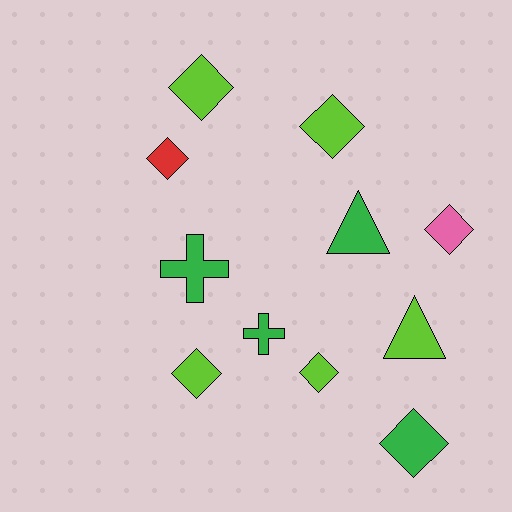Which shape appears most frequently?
Diamond, with 7 objects.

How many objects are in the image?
There are 11 objects.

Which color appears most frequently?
Lime, with 5 objects.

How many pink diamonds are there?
There is 1 pink diamond.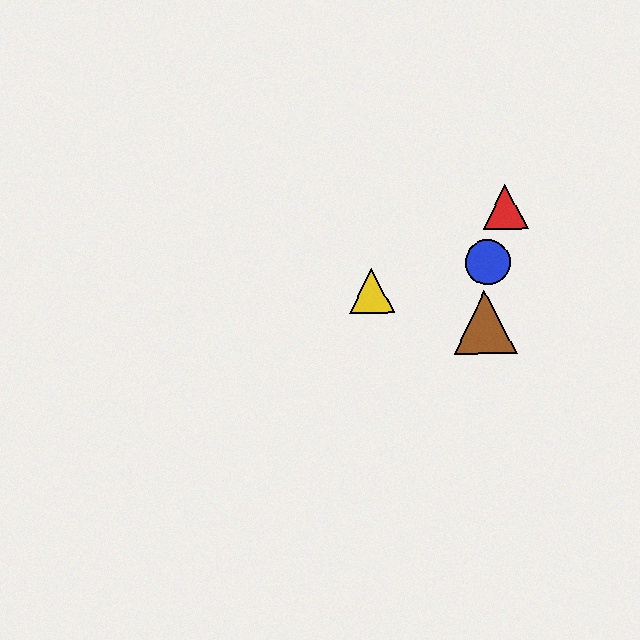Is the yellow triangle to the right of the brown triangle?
No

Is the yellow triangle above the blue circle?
No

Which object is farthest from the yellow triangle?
The red triangle is farthest from the yellow triangle.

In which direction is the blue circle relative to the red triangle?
The blue circle is below the red triangle.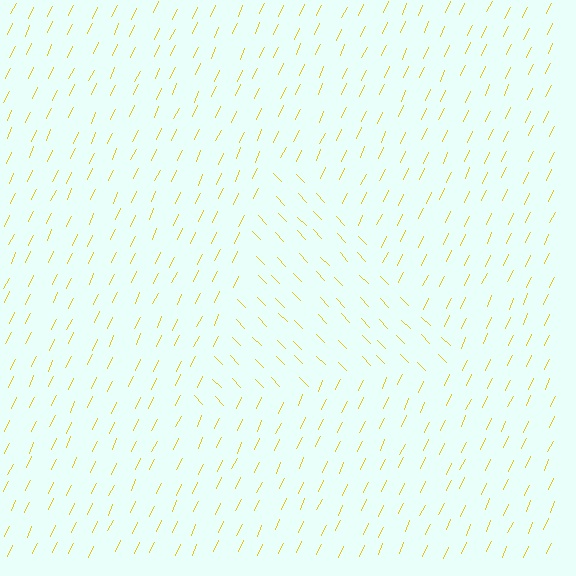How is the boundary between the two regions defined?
The boundary is defined purely by a change in line orientation (approximately 69 degrees difference). All lines are the same color and thickness.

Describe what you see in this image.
The image is filled with small yellow line segments. A triangle region in the image has lines oriented differently from the surrounding lines, creating a visible texture boundary.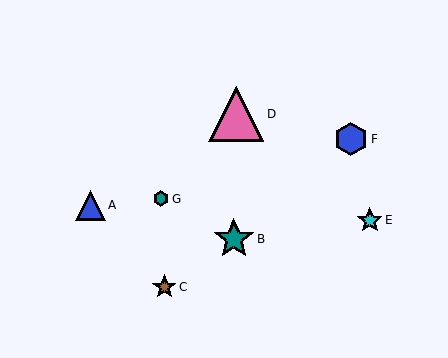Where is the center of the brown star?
The center of the brown star is at (164, 287).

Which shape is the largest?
The pink triangle (labeled D) is the largest.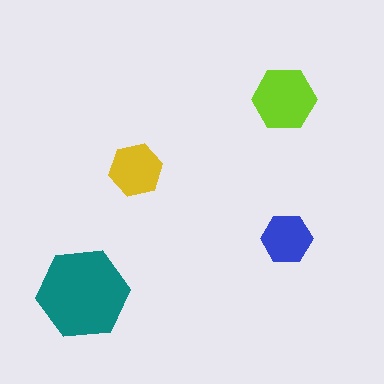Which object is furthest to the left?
The teal hexagon is leftmost.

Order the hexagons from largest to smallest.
the teal one, the lime one, the yellow one, the blue one.